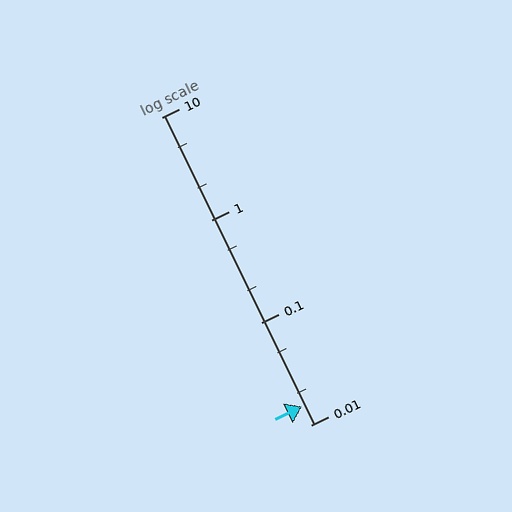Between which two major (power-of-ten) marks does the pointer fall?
The pointer is between 0.01 and 0.1.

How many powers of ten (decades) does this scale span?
The scale spans 3 decades, from 0.01 to 10.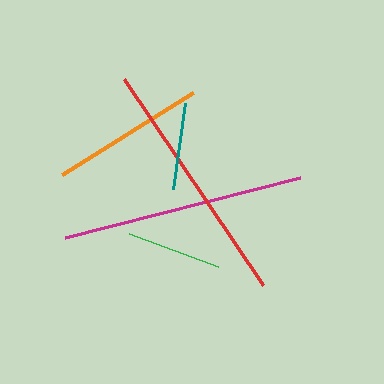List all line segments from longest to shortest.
From longest to shortest: red, magenta, orange, green, teal.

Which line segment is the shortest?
The teal line is the shortest at approximately 87 pixels.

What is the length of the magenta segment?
The magenta segment is approximately 243 pixels long.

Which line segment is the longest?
The red line is the longest at approximately 249 pixels.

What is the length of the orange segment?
The orange segment is approximately 154 pixels long.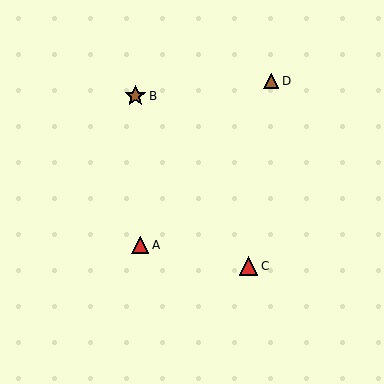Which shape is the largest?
The brown star (labeled B) is the largest.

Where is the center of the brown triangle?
The center of the brown triangle is at (271, 81).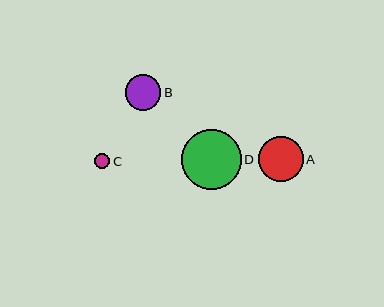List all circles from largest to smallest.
From largest to smallest: D, A, B, C.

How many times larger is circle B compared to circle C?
Circle B is approximately 2.3 times the size of circle C.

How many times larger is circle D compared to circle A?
Circle D is approximately 1.3 times the size of circle A.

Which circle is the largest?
Circle D is the largest with a size of approximately 60 pixels.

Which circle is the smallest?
Circle C is the smallest with a size of approximately 16 pixels.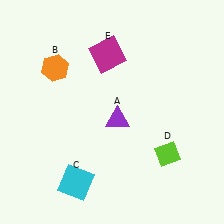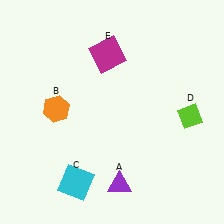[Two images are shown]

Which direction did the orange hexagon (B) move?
The orange hexagon (B) moved down.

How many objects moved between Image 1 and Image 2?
3 objects moved between the two images.